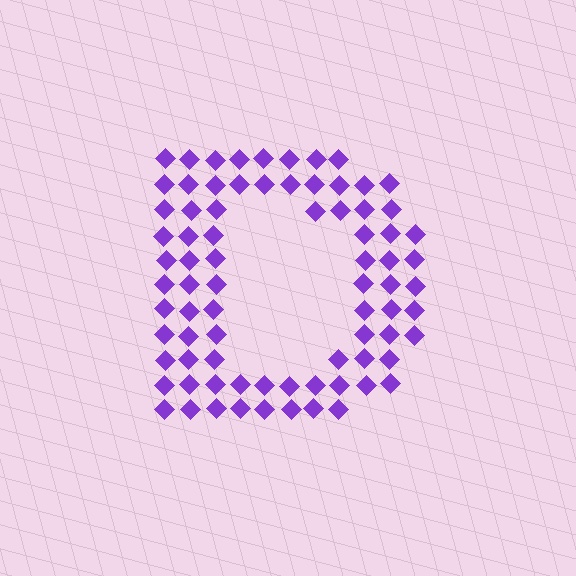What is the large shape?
The large shape is the letter D.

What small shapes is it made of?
It is made of small diamonds.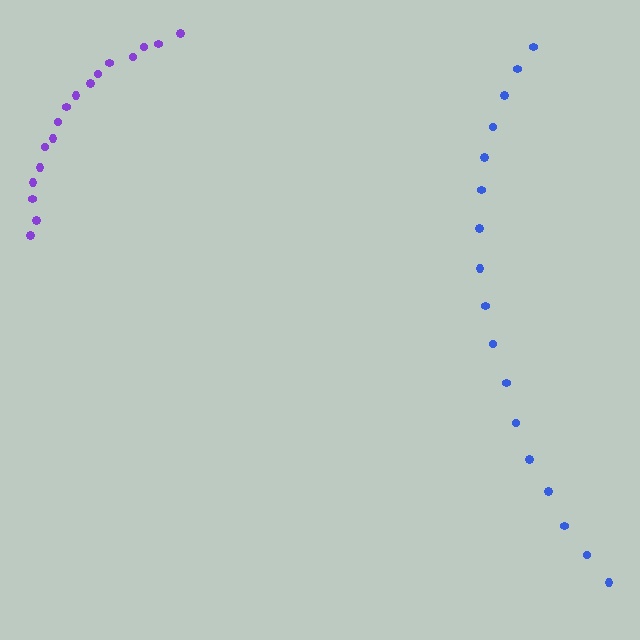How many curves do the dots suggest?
There are 2 distinct paths.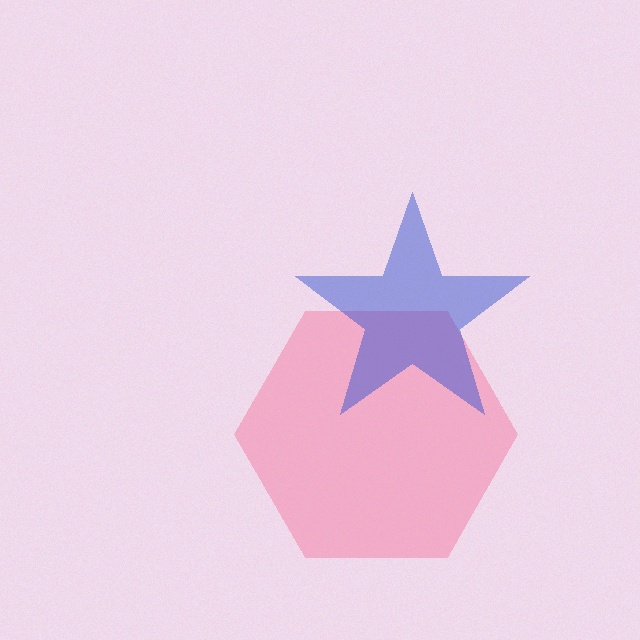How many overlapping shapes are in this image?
There are 2 overlapping shapes in the image.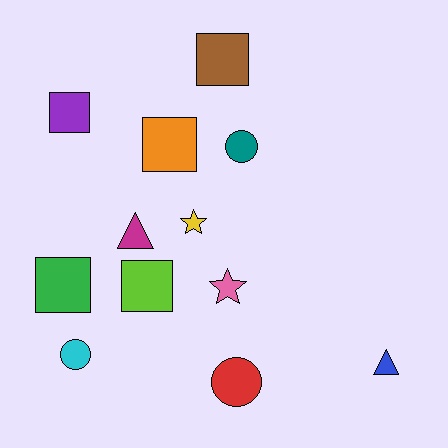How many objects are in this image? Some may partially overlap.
There are 12 objects.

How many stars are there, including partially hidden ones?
There are 2 stars.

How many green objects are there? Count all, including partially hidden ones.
There is 1 green object.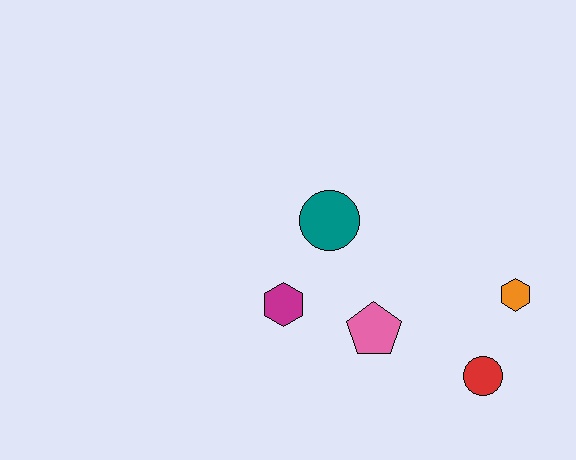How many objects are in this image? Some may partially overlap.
There are 5 objects.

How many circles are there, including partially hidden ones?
There are 2 circles.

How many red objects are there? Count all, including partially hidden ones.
There is 1 red object.